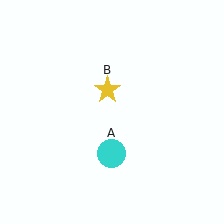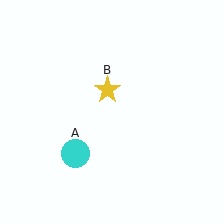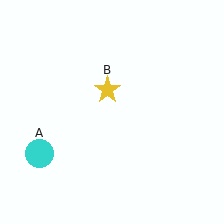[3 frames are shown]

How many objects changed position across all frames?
1 object changed position: cyan circle (object A).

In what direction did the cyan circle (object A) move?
The cyan circle (object A) moved left.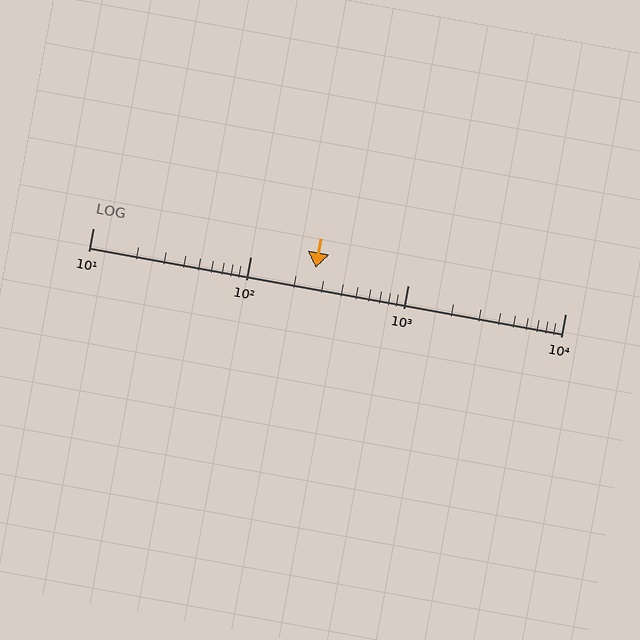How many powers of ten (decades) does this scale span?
The scale spans 3 decades, from 10 to 10000.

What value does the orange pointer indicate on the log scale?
The pointer indicates approximately 260.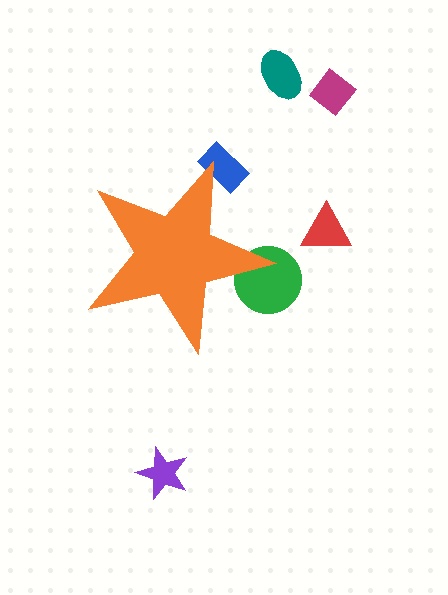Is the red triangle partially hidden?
No, the red triangle is fully visible.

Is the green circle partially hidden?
Yes, the green circle is partially hidden behind the orange star.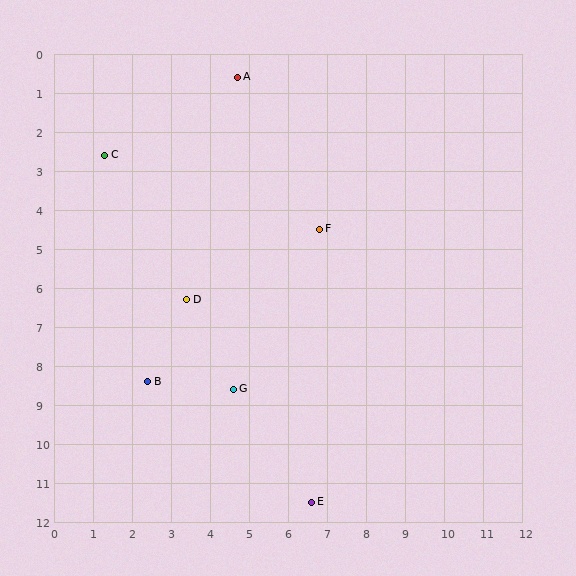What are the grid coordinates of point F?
Point F is at approximately (6.8, 4.5).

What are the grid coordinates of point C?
Point C is at approximately (1.3, 2.6).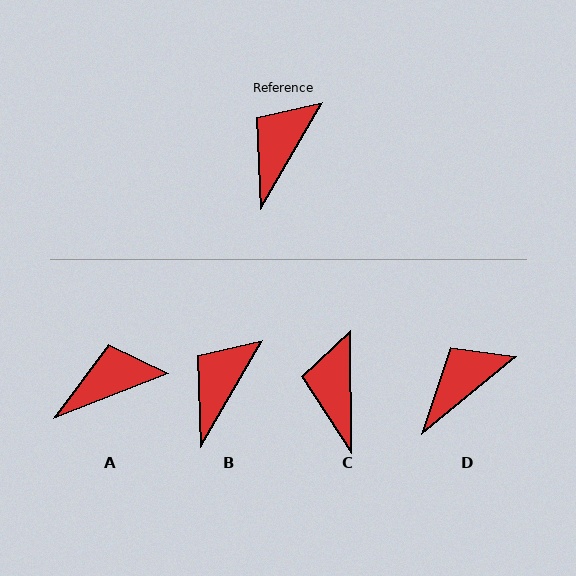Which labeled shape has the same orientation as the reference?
B.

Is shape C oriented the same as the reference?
No, it is off by about 31 degrees.